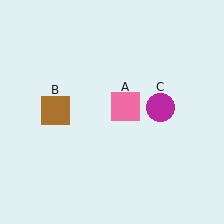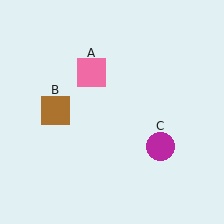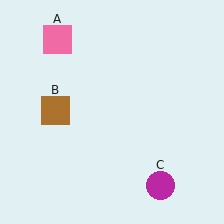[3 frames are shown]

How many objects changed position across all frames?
2 objects changed position: pink square (object A), magenta circle (object C).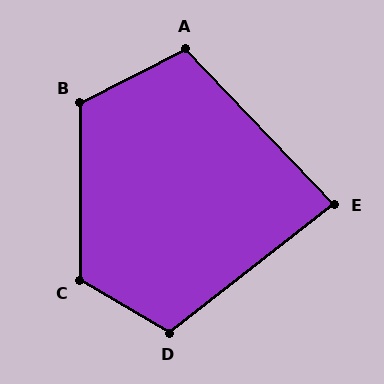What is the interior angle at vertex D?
Approximately 112 degrees (obtuse).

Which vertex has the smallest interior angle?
E, at approximately 84 degrees.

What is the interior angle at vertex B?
Approximately 117 degrees (obtuse).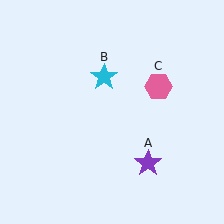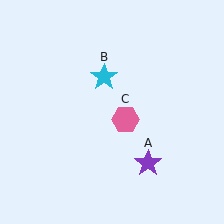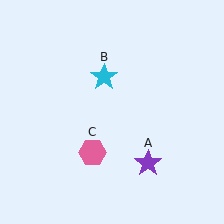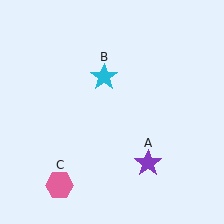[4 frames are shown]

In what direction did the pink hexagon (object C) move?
The pink hexagon (object C) moved down and to the left.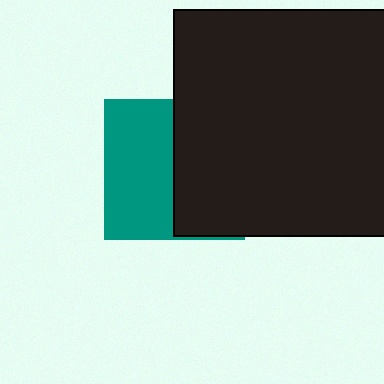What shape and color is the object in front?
The object in front is a black rectangle.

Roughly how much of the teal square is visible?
About half of it is visible (roughly 50%).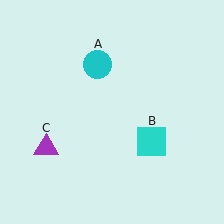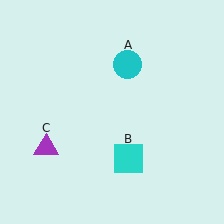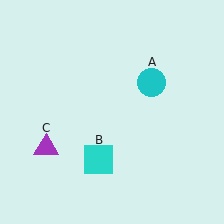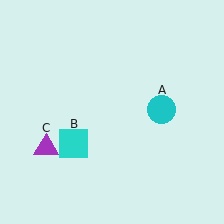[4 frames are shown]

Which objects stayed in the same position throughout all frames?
Purple triangle (object C) remained stationary.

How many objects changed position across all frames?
2 objects changed position: cyan circle (object A), cyan square (object B).